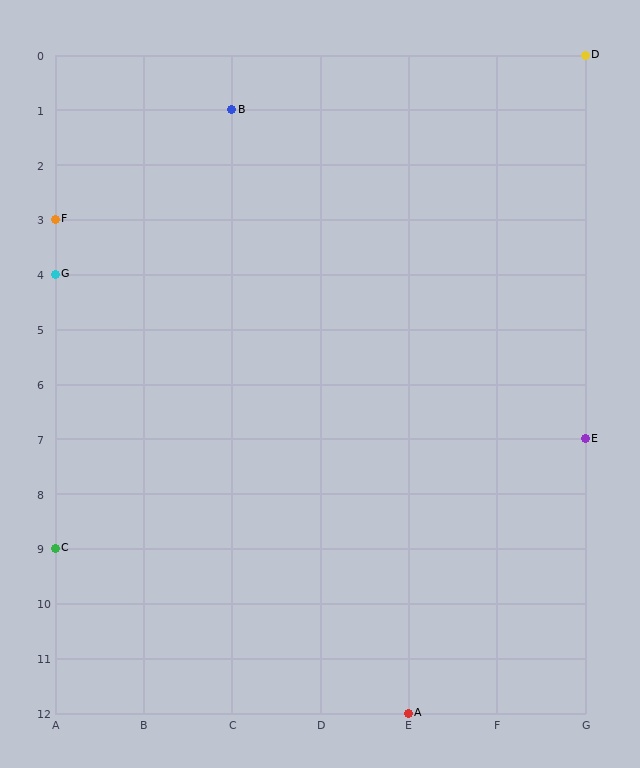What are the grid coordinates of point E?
Point E is at grid coordinates (G, 7).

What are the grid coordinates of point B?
Point B is at grid coordinates (C, 1).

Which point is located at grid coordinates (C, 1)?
Point B is at (C, 1).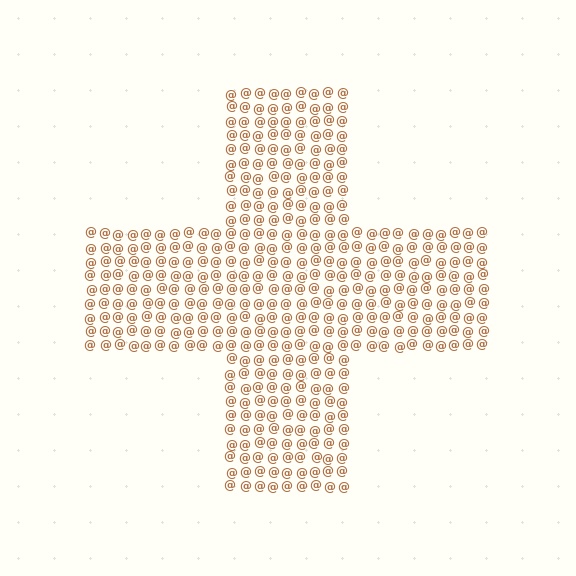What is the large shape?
The large shape is a cross.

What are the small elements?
The small elements are at signs.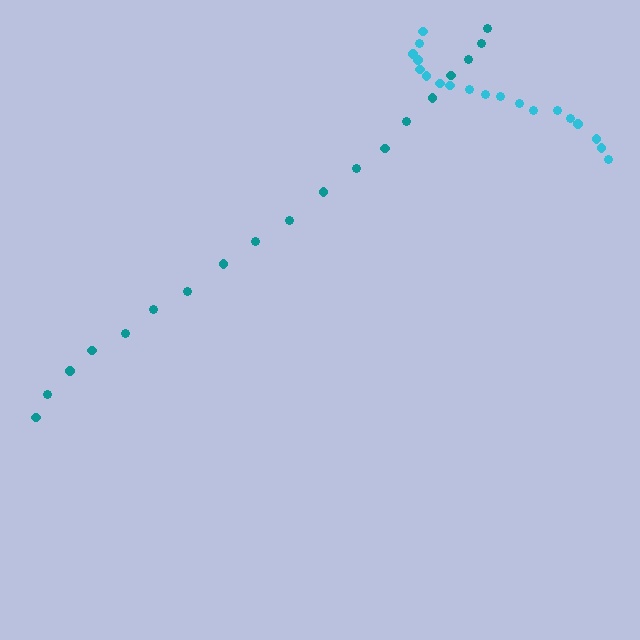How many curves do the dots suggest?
There are 2 distinct paths.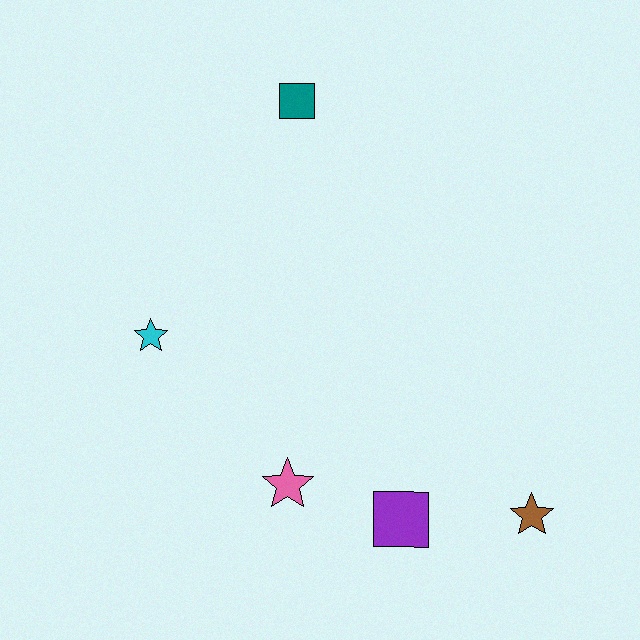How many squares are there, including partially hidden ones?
There are 2 squares.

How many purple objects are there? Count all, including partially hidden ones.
There is 1 purple object.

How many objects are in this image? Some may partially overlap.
There are 5 objects.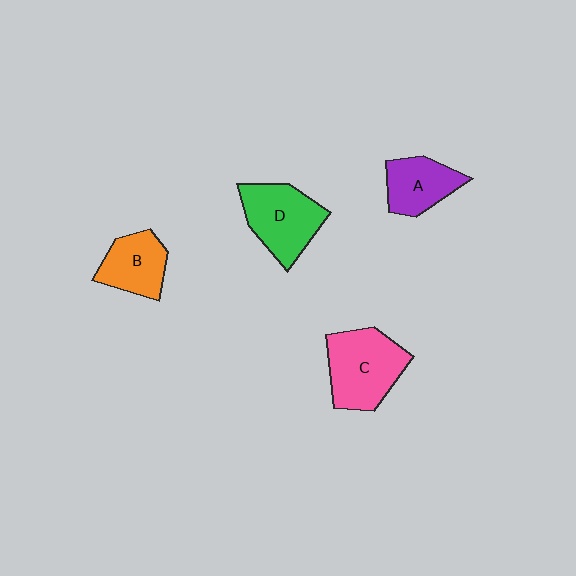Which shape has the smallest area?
Shape A (purple).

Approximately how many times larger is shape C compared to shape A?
Approximately 1.5 times.